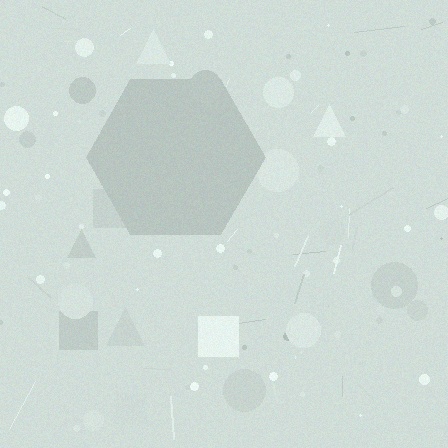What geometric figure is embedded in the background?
A hexagon is embedded in the background.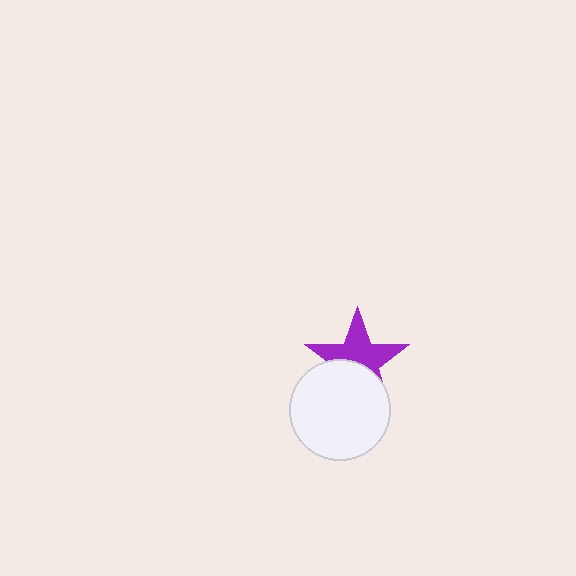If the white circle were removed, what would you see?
You would see the complete purple star.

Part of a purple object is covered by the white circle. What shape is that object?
It is a star.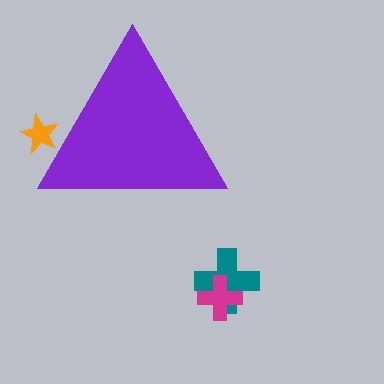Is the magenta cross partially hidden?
No, the magenta cross is fully visible.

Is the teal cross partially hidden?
No, the teal cross is fully visible.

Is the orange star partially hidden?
Yes, the orange star is partially hidden behind the purple triangle.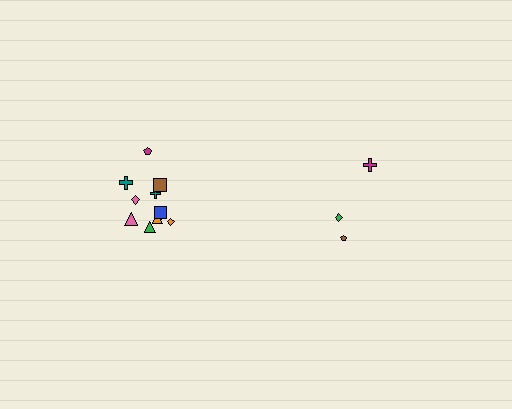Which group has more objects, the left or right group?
The left group.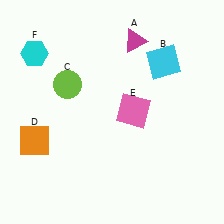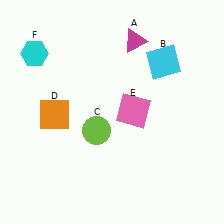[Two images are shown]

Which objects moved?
The objects that moved are: the lime circle (C), the orange square (D).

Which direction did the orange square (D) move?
The orange square (D) moved up.